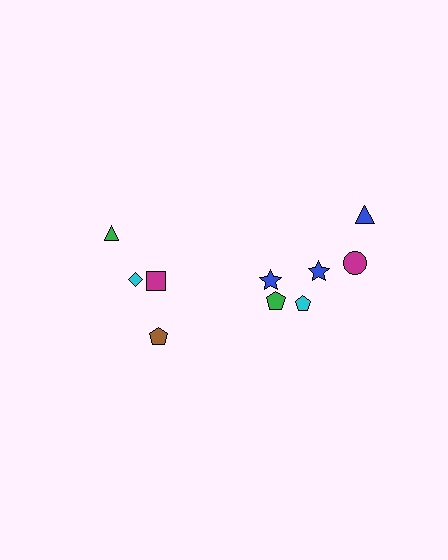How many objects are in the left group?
There are 4 objects.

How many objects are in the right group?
There are 6 objects.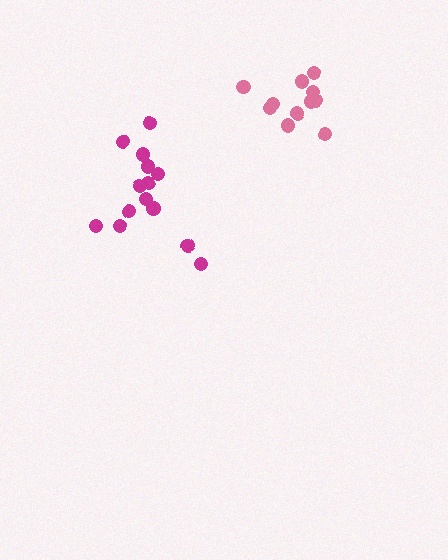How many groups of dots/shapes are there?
There are 2 groups.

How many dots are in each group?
Group 1: 14 dots, Group 2: 11 dots (25 total).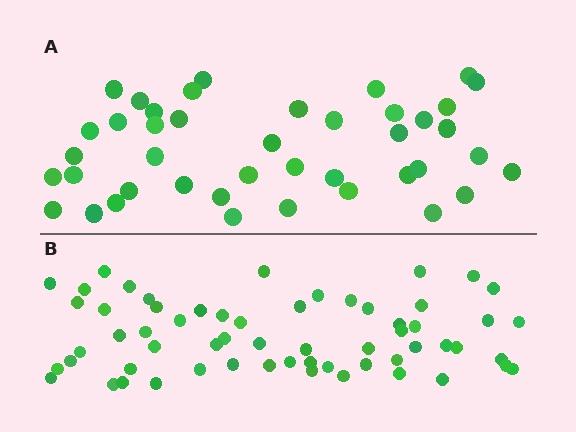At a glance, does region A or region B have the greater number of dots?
Region B (the bottom region) has more dots.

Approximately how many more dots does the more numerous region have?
Region B has approximately 20 more dots than region A.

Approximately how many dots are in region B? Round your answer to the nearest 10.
About 60 dots.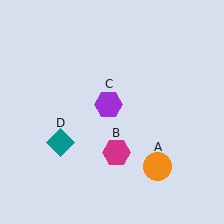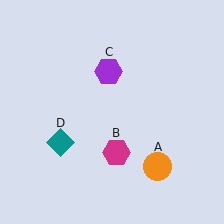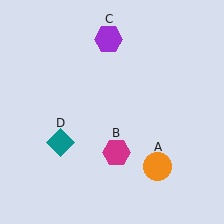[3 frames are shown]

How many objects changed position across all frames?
1 object changed position: purple hexagon (object C).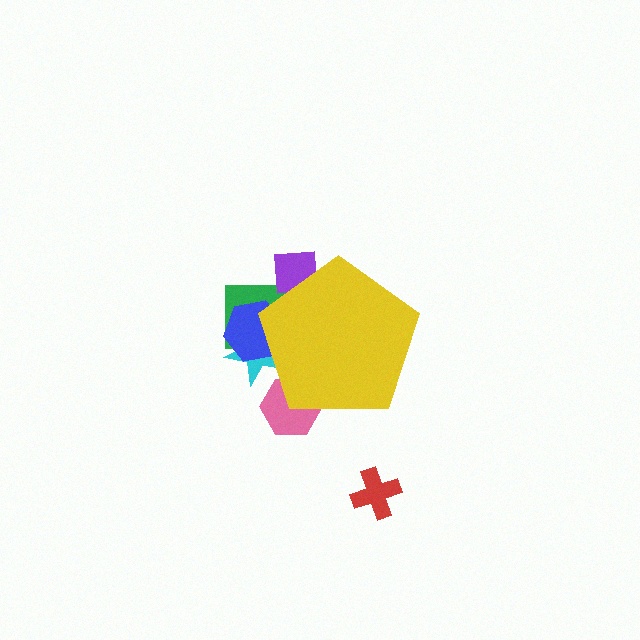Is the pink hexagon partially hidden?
Yes, the pink hexagon is partially hidden behind the yellow pentagon.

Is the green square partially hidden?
Yes, the green square is partially hidden behind the yellow pentagon.